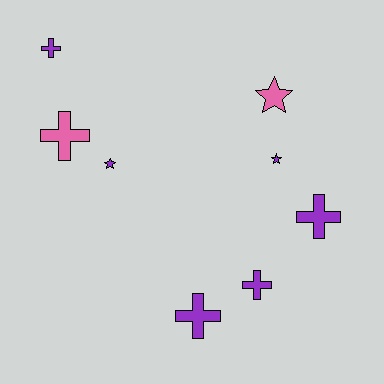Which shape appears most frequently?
Cross, with 5 objects.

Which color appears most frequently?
Purple, with 6 objects.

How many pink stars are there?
There is 1 pink star.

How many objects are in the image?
There are 8 objects.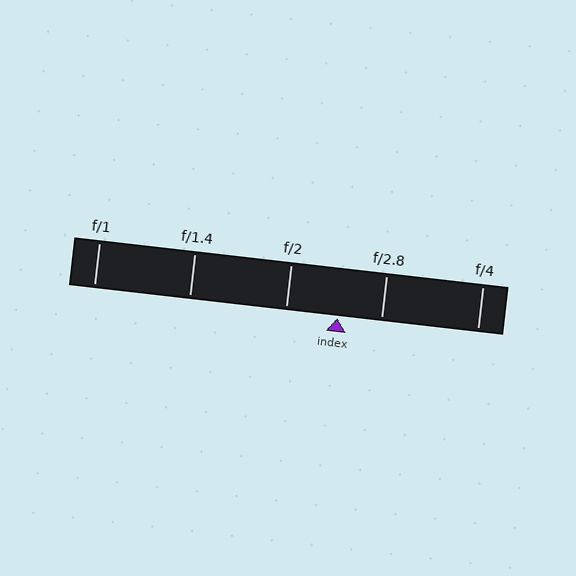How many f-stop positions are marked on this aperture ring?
There are 5 f-stop positions marked.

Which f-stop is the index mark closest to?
The index mark is closest to f/2.8.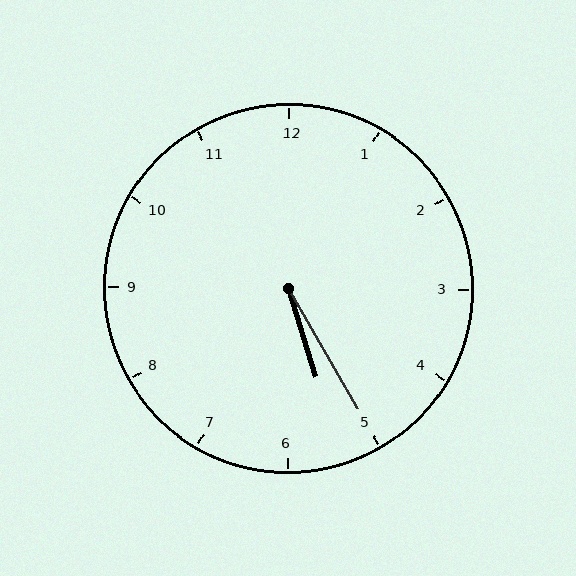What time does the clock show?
5:25.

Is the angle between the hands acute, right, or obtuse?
It is acute.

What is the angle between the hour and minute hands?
Approximately 12 degrees.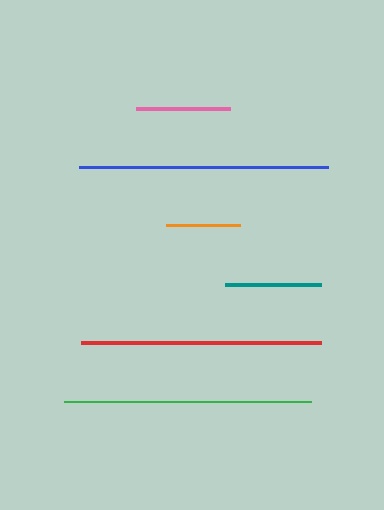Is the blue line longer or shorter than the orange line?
The blue line is longer than the orange line.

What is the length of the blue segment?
The blue segment is approximately 249 pixels long.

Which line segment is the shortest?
The orange line is the shortest at approximately 74 pixels.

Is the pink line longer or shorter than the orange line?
The pink line is longer than the orange line.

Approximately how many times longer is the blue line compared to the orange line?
The blue line is approximately 3.4 times the length of the orange line.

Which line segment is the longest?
The blue line is the longest at approximately 249 pixels.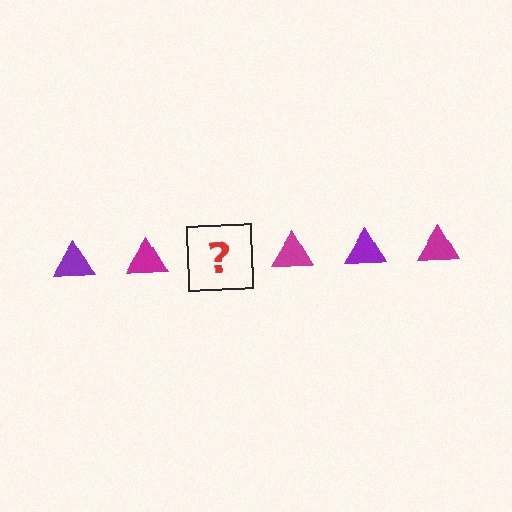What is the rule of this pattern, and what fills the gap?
The rule is that the pattern cycles through purple, magenta triangles. The gap should be filled with a purple triangle.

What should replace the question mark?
The question mark should be replaced with a purple triangle.